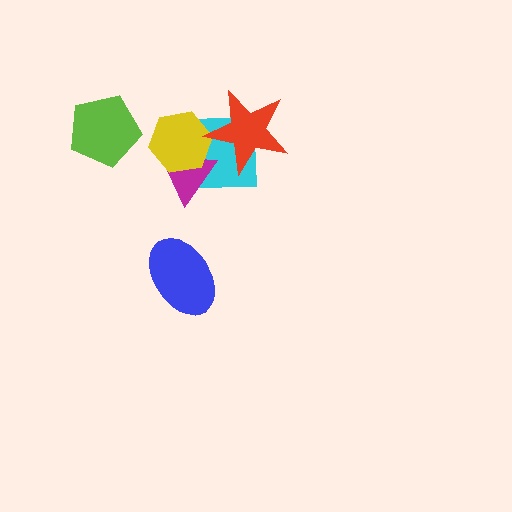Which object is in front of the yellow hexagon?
The red star is in front of the yellow hexagon.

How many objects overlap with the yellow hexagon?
3 objects overlap with the yellow hexagon.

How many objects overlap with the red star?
2 objects overlap with the red star.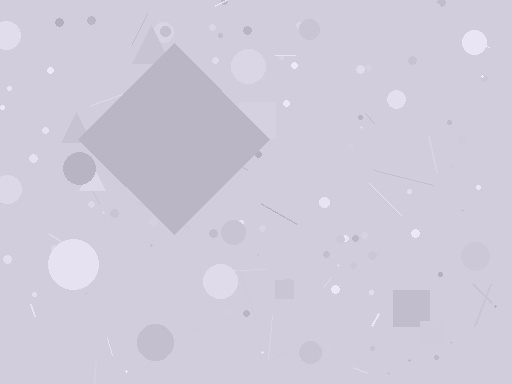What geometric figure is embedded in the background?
A diamond is embedded in the background.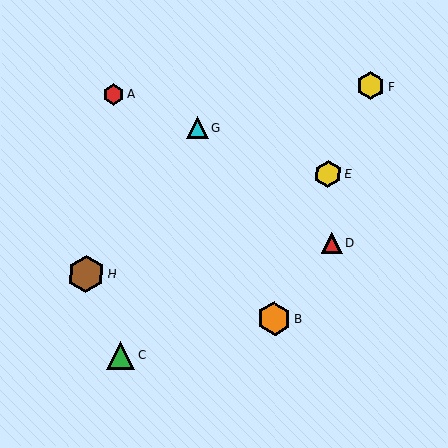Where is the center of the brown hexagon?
The center of the brown hexagon is at (86, 274).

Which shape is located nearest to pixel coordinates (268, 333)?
The orange hexagon (labeled B) at (274, 319) is nearest to that location.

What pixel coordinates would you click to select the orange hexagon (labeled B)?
Click at (274, 319) to select the orange hexagon B.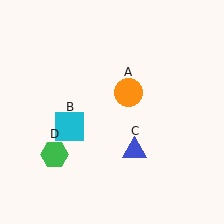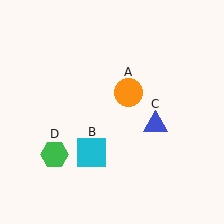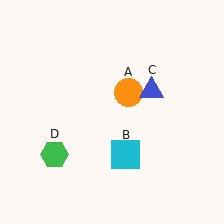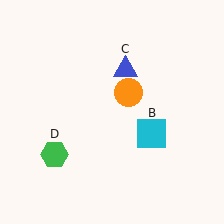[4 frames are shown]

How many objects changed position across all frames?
2 objects changed position: cyan square (object B), blue triangle (object C).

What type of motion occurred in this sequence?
The cyan square (object B), blue triangle (object C) rotated counterclockwise around the center of the scene.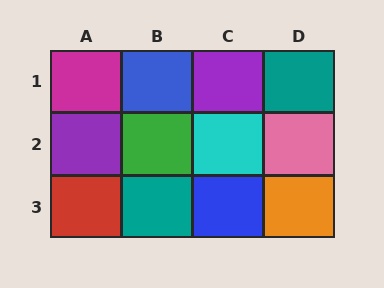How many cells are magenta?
1 cell is magenta.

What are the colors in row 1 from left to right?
Magenta, blue, purple, teal.